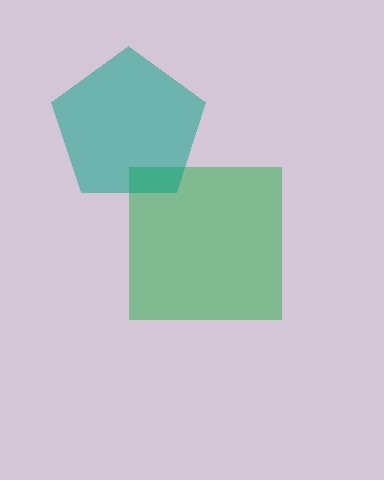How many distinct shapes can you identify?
There are 2 distinct shapes: a green square, a teal pentagon.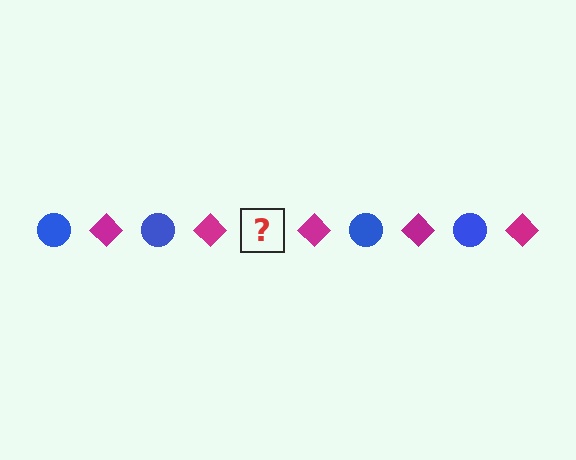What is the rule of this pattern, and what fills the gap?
The rule is that the pattern alternates between blue circle and magenta diamond. The gap should be filled with a blue circle.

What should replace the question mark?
The question mark should be replaced with a blue circle.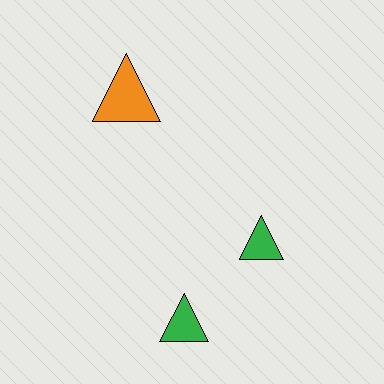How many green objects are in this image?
There are 2 green objects.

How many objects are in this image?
There are 3 objects.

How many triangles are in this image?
There are 3 triangles.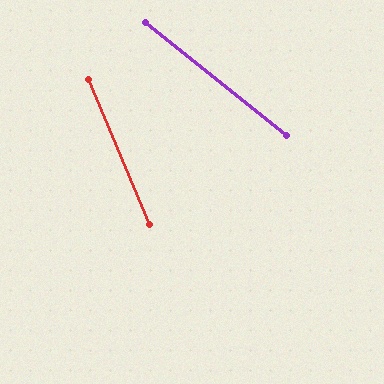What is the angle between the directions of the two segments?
Approximately 28 degrees.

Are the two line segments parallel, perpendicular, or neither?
Neither parallel nor perpendicular — they differ by about 28°.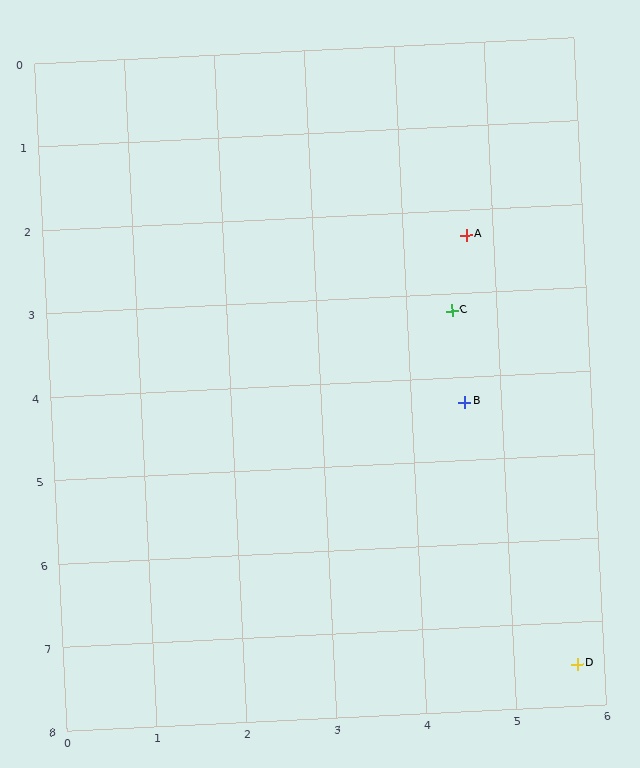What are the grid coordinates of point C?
Point C is at approximately (4.5, 3.2).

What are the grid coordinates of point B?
Point B is at approximately (4.6, 4.3).